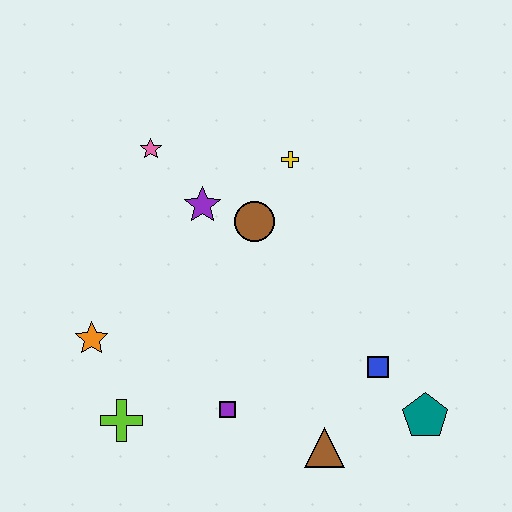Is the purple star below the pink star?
Yes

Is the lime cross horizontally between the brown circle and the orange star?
Yes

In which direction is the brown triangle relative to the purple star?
The brown triangle is below the purple star.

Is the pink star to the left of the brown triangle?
Yes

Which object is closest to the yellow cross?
The brown circle is closest to the yellow cross.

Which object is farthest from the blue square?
The pink star is farthest from the blue square.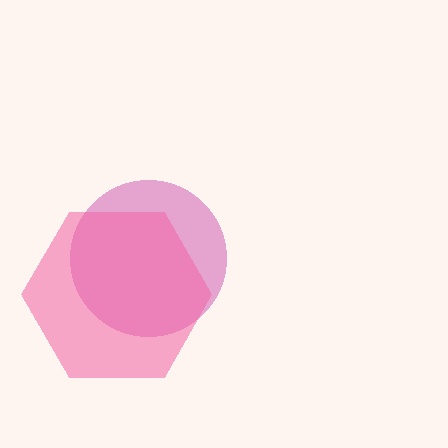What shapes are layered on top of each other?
The layered shapes are: a magenta circle, a pink hexagon.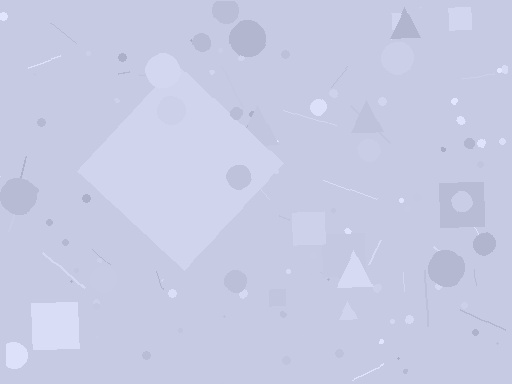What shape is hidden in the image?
A diamond is hidden in the image.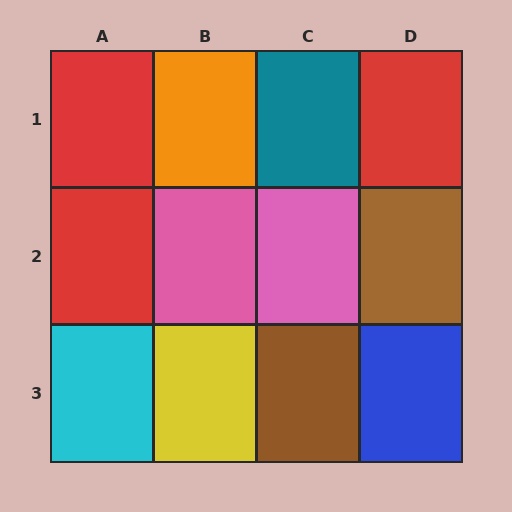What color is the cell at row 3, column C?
Brown.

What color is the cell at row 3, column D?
Blue.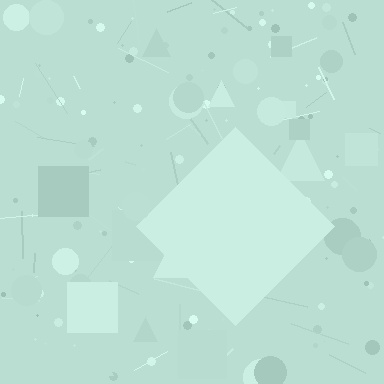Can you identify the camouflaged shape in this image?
The camouflaged shape is a diamond.